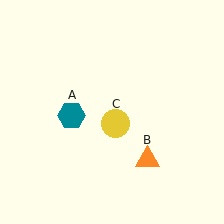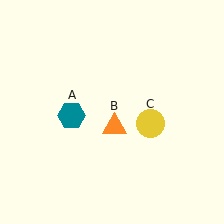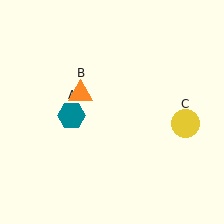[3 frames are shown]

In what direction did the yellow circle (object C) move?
The yellow circle (object C) moved right.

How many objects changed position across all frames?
2 objects changed position: orange triangle (object B), yellow circle (object C).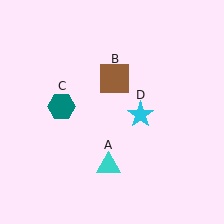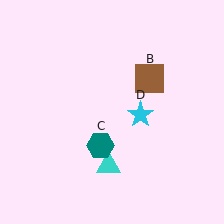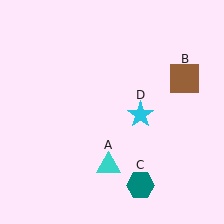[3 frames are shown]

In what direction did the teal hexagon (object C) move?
The teal hexagon (object C) moved down and to the right.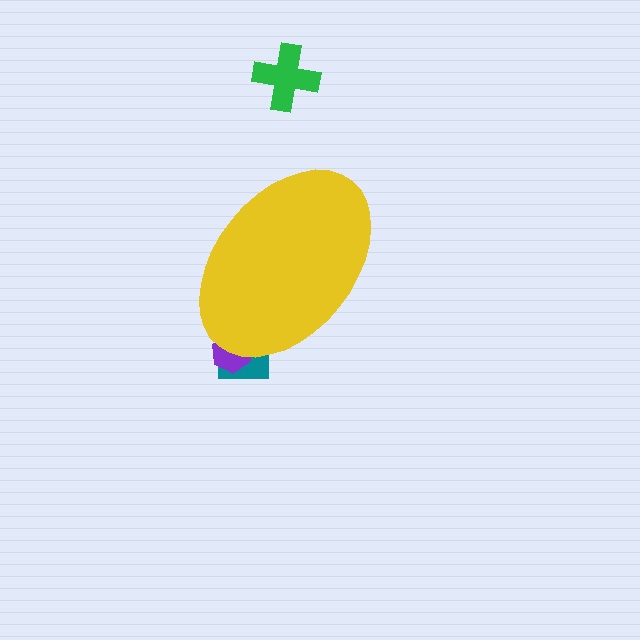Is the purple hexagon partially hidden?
Yes, the purple hexagon is partially hidden behind the yellow ellipse.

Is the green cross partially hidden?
No, the green cross is fully visible.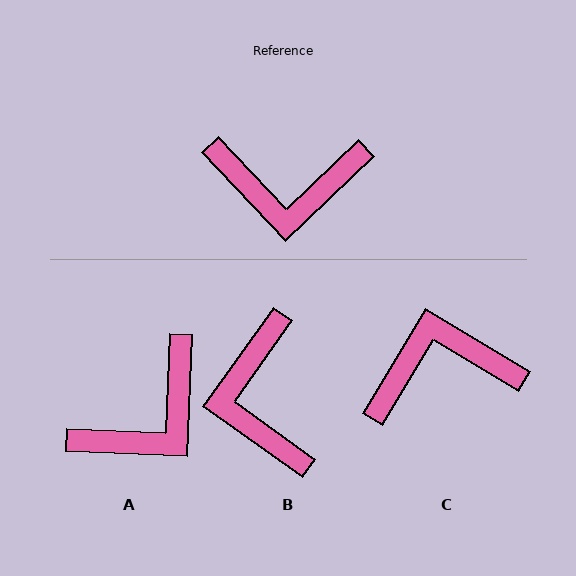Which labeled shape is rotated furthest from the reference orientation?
C, about 165 degrees away.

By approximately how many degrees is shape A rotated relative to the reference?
Approximately 44 degrees counter-clockwise.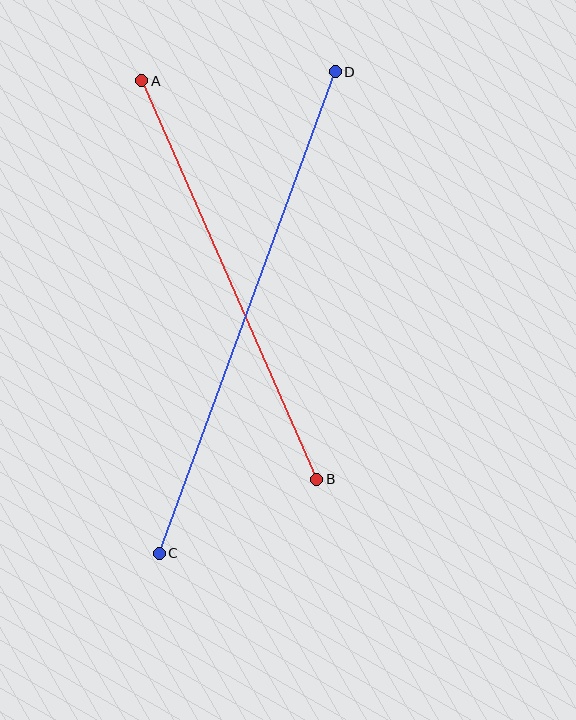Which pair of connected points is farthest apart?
Points C and D are farthest apart.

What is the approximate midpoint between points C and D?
The midpoint is at approximately (247, 312) pixels.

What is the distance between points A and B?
The distance is approximately 435 pixels.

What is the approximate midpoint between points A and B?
The midpoint is at approximately (229, 280) pixels.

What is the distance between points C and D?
The distance is approximately 512 pixels.